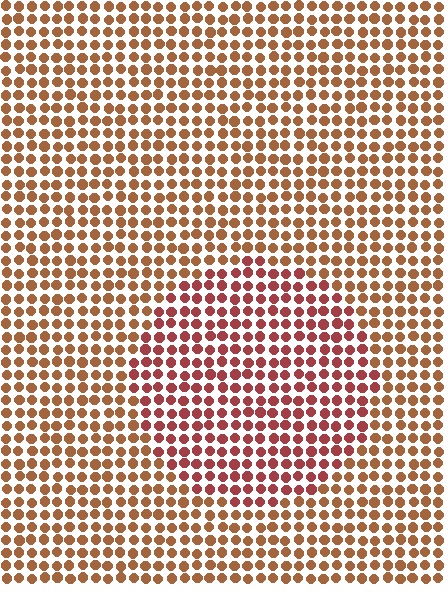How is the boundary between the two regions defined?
The boundary is defined purely by a slight shift in hue (about 28 degrees). Spacing, size, and orientation are identical on both sides.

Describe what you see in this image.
The image is filled with small brown elements in a uniform arrangement. A circle-shaped region is visible where the elements are tinted to a slightly different hue, forming a subtle color boundary.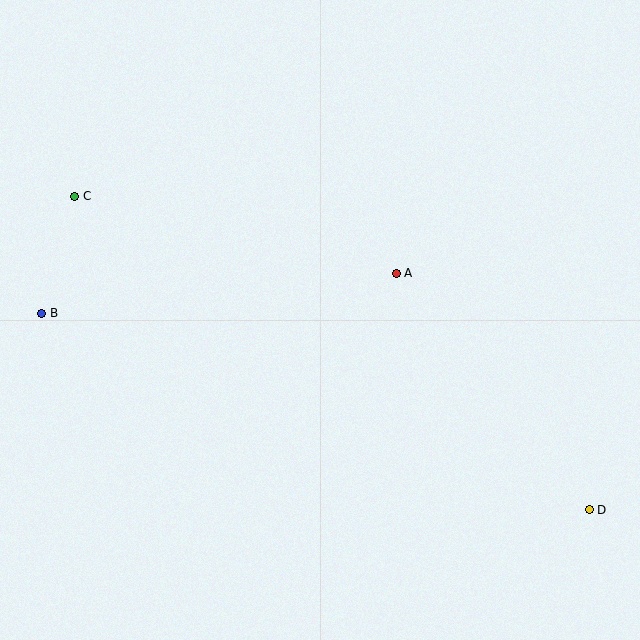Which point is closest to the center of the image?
Point A at (396, 273) is closest to the center.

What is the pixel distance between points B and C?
The distance between B and C is 122 pixels.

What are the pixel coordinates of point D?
Point D is at (589, 510).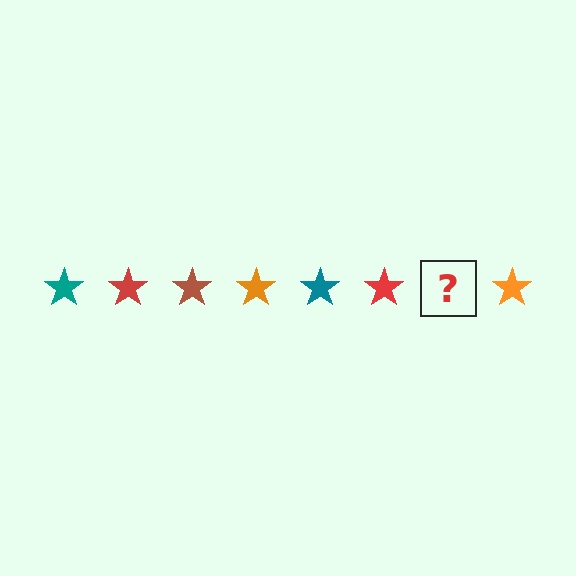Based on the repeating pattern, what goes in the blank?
The blank should be a brown star.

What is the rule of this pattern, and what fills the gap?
The rule is that the pattern cycles through teal, red, brown, orange stars. The gap should be filled with a brown star.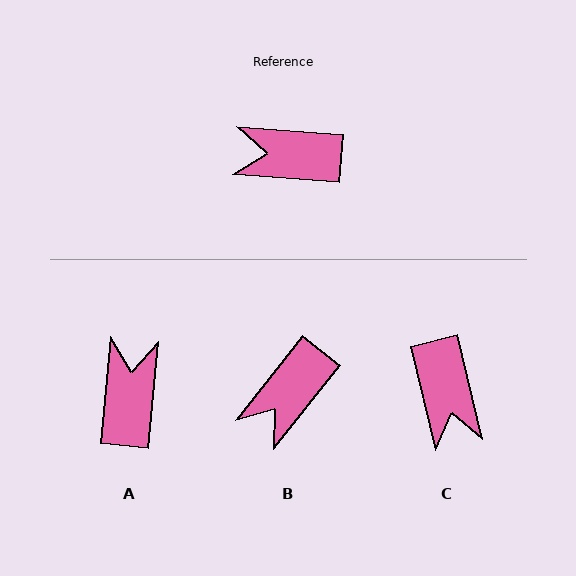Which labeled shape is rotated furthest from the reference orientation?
C, about 108 degrees away.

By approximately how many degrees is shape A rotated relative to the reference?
Approximately 91 degrees clockwise.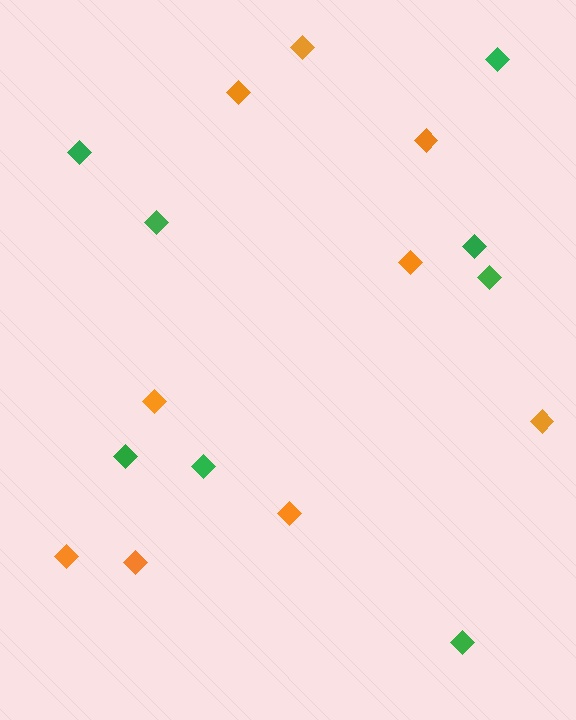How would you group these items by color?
There are 2 groups: one group of orange diamonds (9) and one group of green diamonds (8).